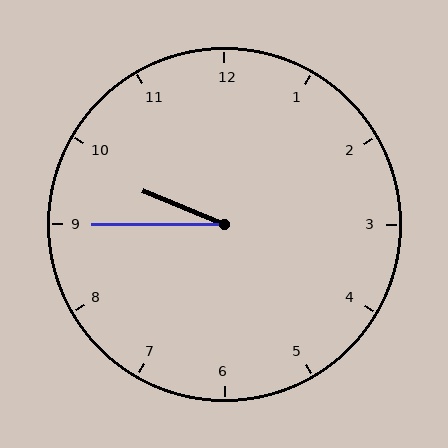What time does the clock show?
9:45.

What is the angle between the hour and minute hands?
Approximately 22 degrees.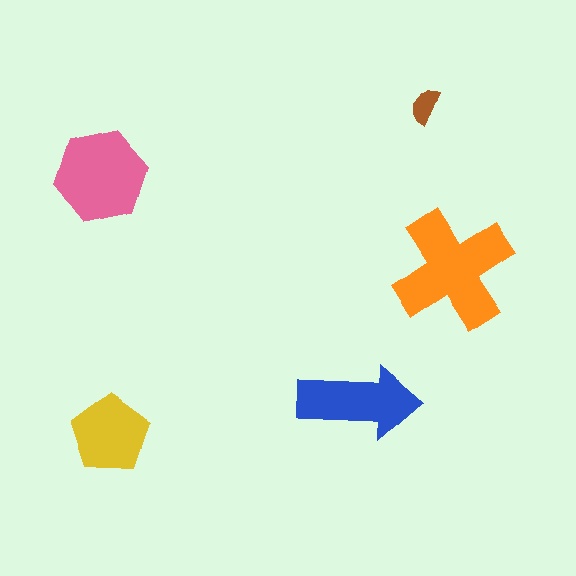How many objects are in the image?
There are 5 objects in the image.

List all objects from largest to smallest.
The orange cross, the pink hexagon, the blue arrow, the yellow pentagon, the brown semicircle.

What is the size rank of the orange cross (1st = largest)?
1st.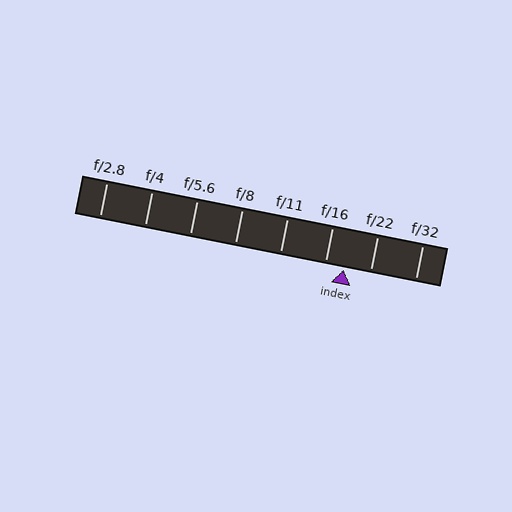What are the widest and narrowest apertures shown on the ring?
The widest aperture shown is f/2.8 and the narrowest is f/32.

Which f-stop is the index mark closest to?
The index mark is closest to f/16.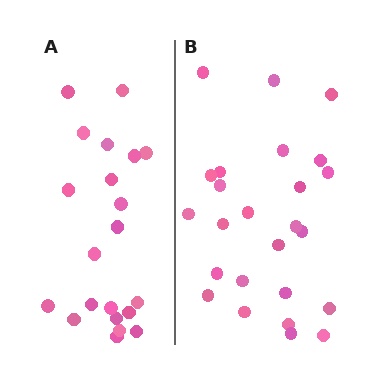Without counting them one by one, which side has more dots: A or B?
Region B (the right region) has more dots.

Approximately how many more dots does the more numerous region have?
Region B has about 4 more dots than region A.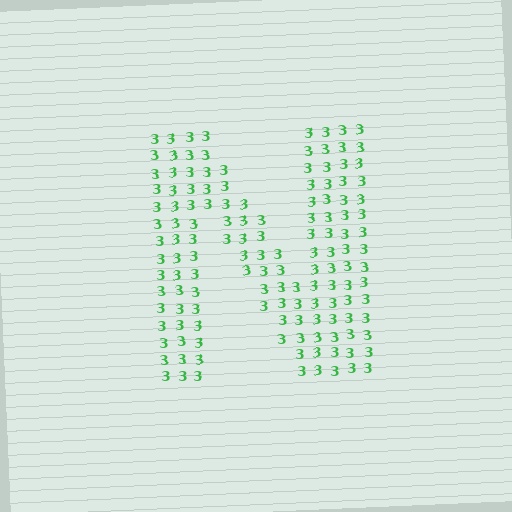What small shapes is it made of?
It is made of small digit 3's.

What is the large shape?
The large shape is the letter N.